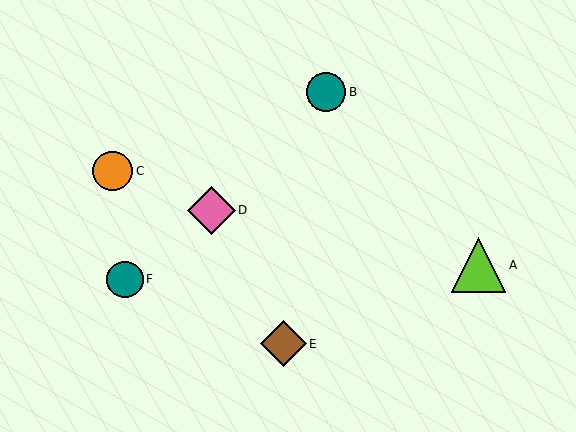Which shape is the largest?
The lime triangle (labeled A) is the largest.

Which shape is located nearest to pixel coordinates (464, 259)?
The lime triangle (labeled A) at (479, 265) is nearest to that location.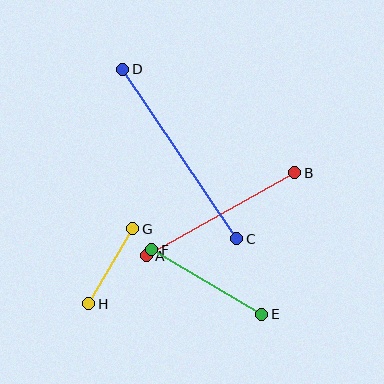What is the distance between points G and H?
The distance is approximately 87 pixels.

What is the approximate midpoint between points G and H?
The midpoint is at approximately (111, 266) pixels.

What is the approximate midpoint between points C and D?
The midpoint is at approximately (180, 154) pixels.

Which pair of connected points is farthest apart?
Points C and D are farthest apart.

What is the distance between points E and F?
The distance is approximately 128 pixels.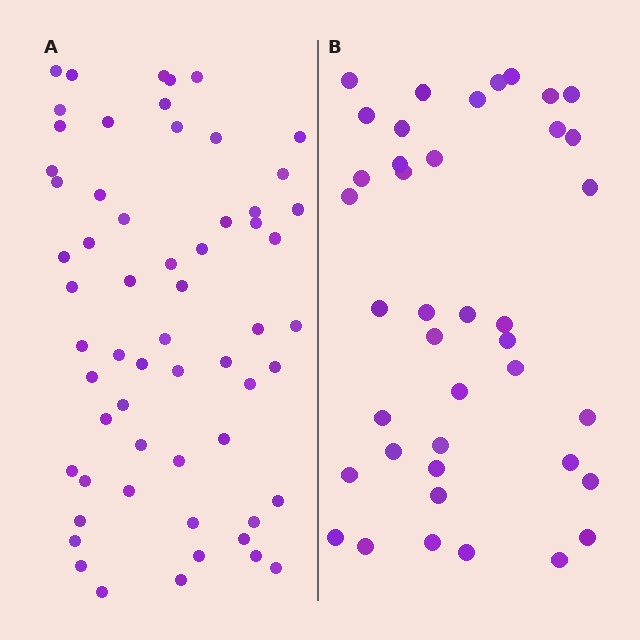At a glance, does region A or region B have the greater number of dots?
Region A (the left region) has more dots.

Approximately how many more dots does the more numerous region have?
Region A has approximately 20 more dots than region B.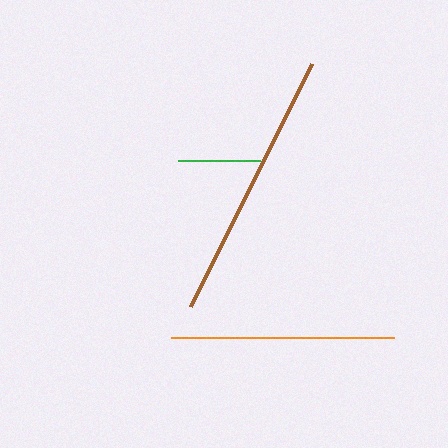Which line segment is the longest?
The brown line is the longest at approximately 271 pixels.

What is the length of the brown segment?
The brown segment is approximately 271 pixels long.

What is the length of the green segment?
The green segment is approximately 82 pixels long.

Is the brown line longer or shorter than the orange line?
The brown line is longer than the orange line.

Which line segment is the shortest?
The green line is the shortest at approximately 82 pixels.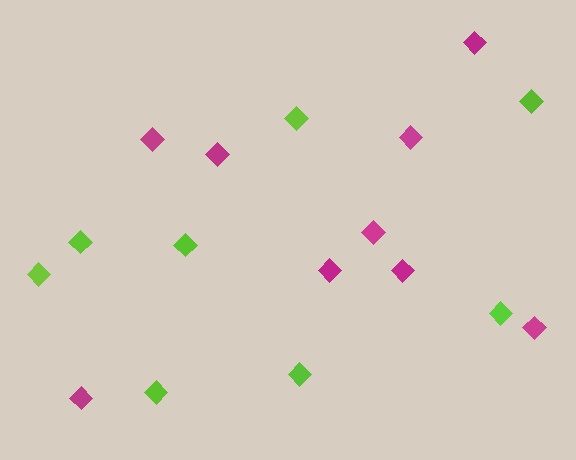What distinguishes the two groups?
There are 2 groups: one group of lime diamonds (8) and one group of magenta diamonds (9).